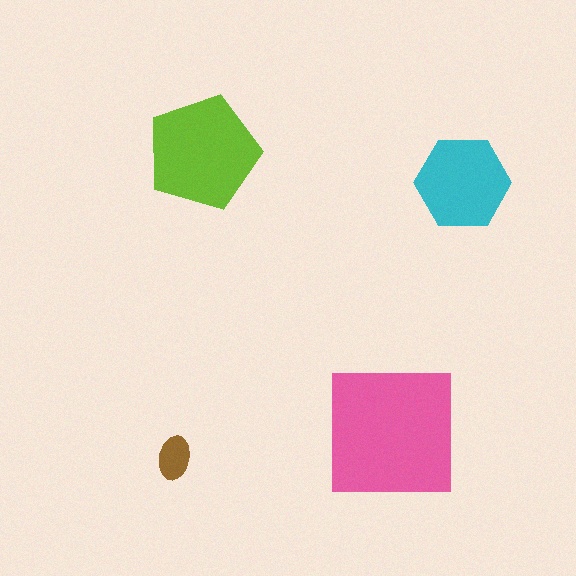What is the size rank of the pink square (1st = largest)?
1st.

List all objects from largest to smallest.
The pink square, the lime pentagon, the cyan hexagon, the brown ellipse.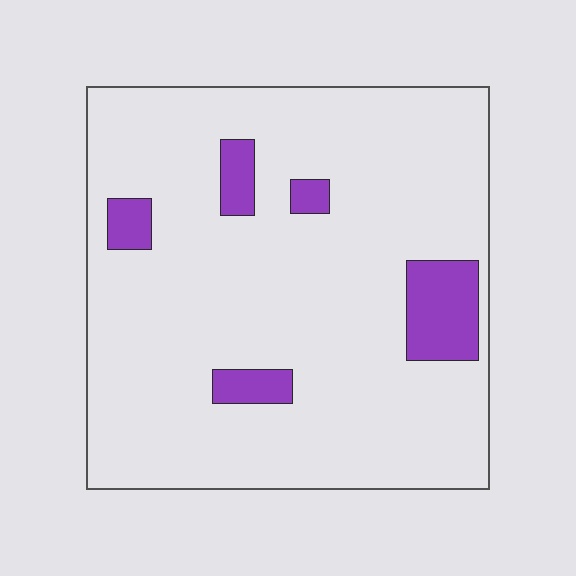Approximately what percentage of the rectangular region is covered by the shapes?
Approximately 10%.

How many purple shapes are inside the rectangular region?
5.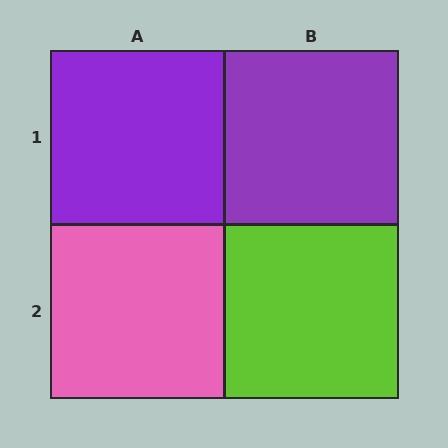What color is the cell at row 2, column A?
Pink.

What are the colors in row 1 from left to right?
Purple, purple.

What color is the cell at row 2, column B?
Lime.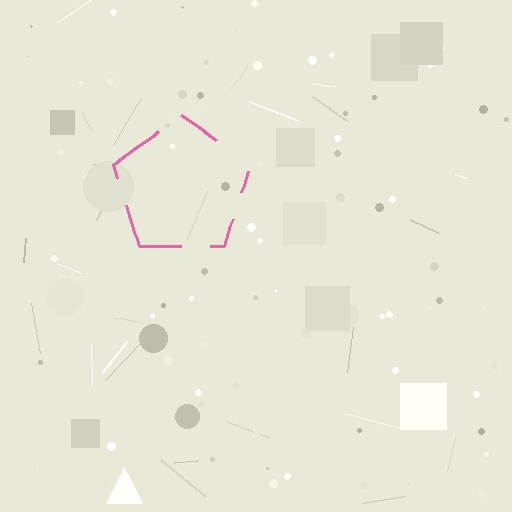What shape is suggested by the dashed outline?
The dashed outline suggests a pentagon.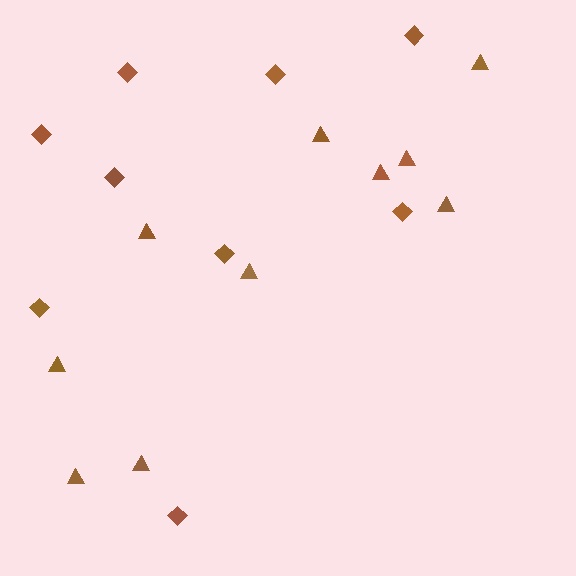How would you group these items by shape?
There are 2 groups: one group of triangles (10) and one group of diamonds (9).